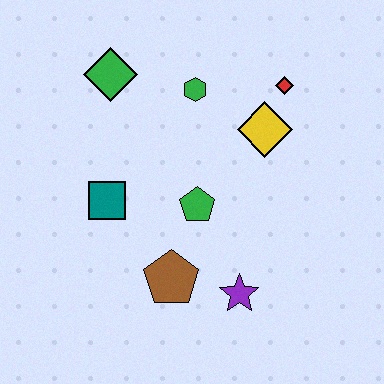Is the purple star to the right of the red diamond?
No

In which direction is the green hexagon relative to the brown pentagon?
The green hexagon is above the brown pentagon.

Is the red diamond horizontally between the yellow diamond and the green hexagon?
No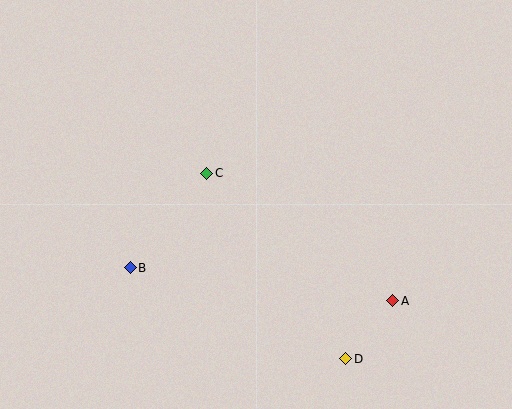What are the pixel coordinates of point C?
Point C is at (207, 173).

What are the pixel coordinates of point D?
Point D is at (346, 359).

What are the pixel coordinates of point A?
Point A is at (393, 301).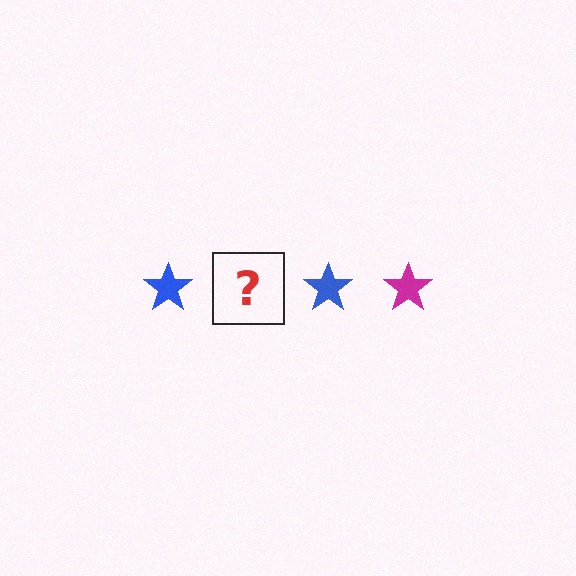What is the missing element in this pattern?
The missing element is a magenta star.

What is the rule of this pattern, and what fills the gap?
The rule is that the pattern cycles through blue, magenta stars. The gap should be filled with a magenta star.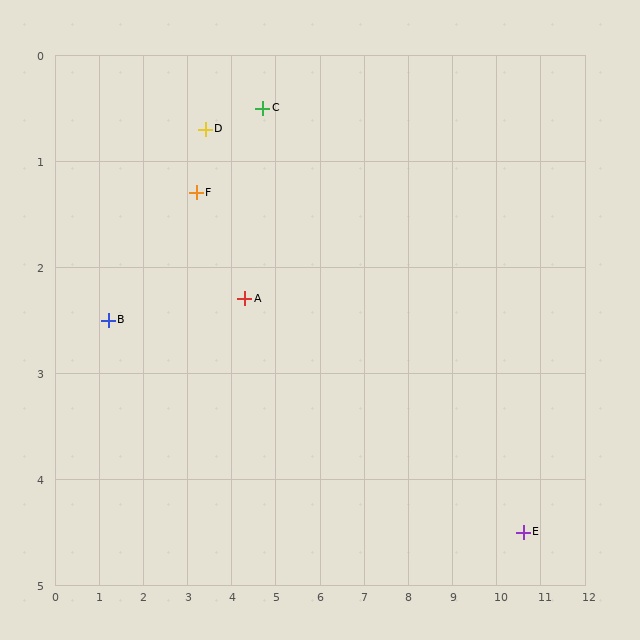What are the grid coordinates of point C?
Point C is at approximately (4.7, 0.5).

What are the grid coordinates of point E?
Point E is at approximately (10.6, 4.5).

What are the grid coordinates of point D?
Point D is at approximately (3.4, 0.7).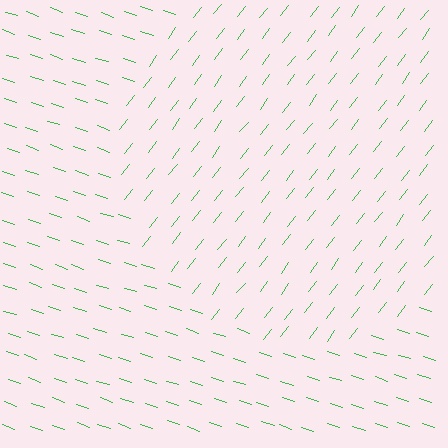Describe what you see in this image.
The image is filled with small green line segments. A circle region in the image has lines oriented differently from the surrounding lines, creating a visible texture boundary.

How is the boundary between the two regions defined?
The boundary is defined purely by a change in line orientation (approximately 71 degrees difference). All lines are the same color and thickness.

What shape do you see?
I see a circle.